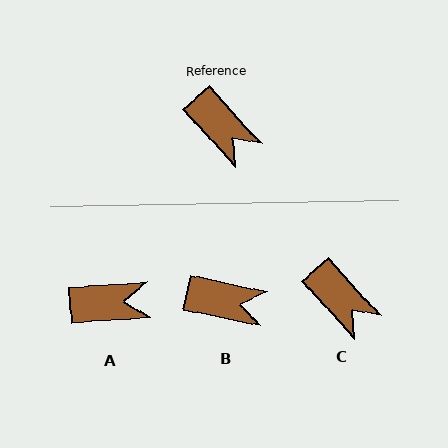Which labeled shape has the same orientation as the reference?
C.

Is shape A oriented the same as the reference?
No, it is off by about 51 degrees.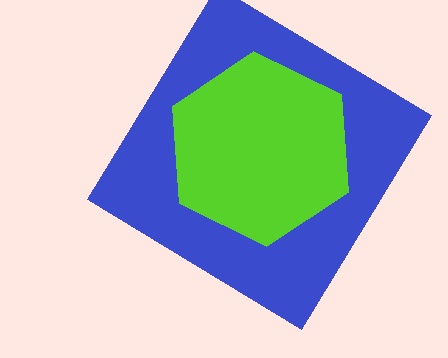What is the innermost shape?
The lime hexagon.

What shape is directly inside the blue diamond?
The lime hexagon.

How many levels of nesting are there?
2.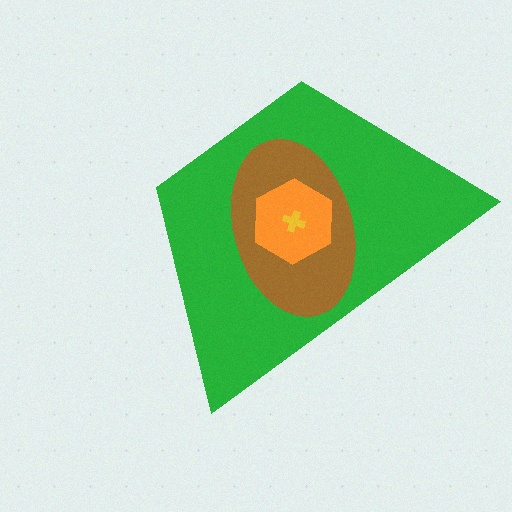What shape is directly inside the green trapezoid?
The brown ellipse.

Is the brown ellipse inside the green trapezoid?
Yes.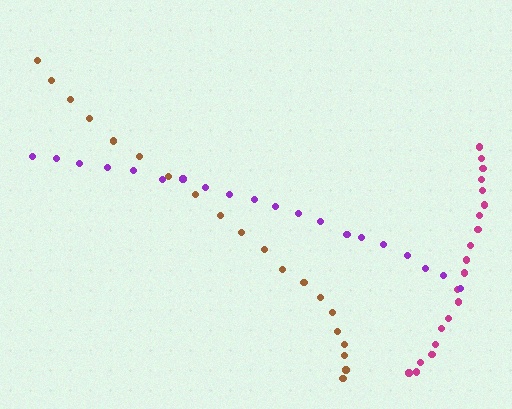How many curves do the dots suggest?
There are 3 distinct paths.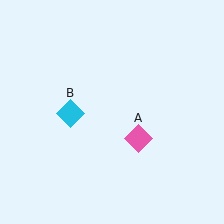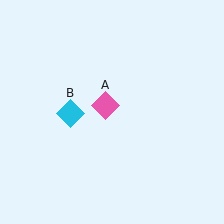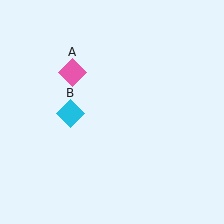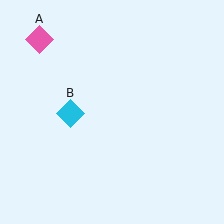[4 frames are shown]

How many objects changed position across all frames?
1 object changed position: pink diamond (object A).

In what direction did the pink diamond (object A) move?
The pink diamond (object A) moved up and to the left.